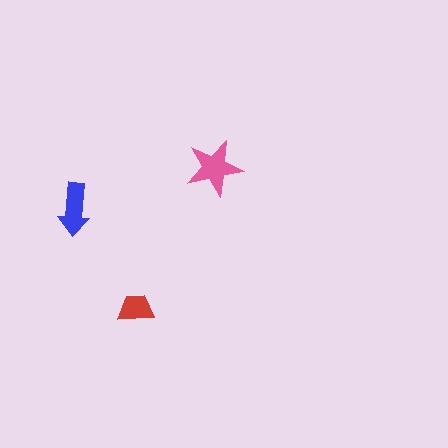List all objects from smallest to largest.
The red trapezoid, the blue arrow, the pink star.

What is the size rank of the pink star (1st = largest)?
1st.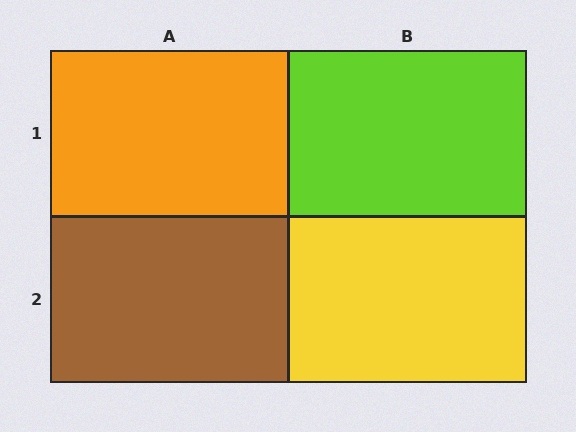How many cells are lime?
1 cell is lime.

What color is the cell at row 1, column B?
Lime.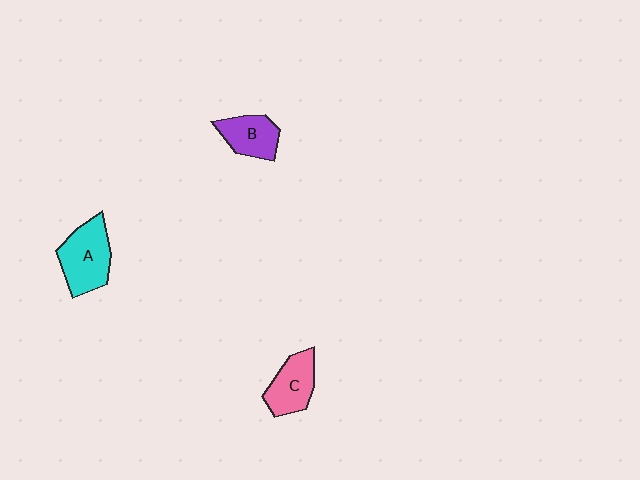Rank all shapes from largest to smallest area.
From largest to smallest: A (cyan), C (pink), B (purple).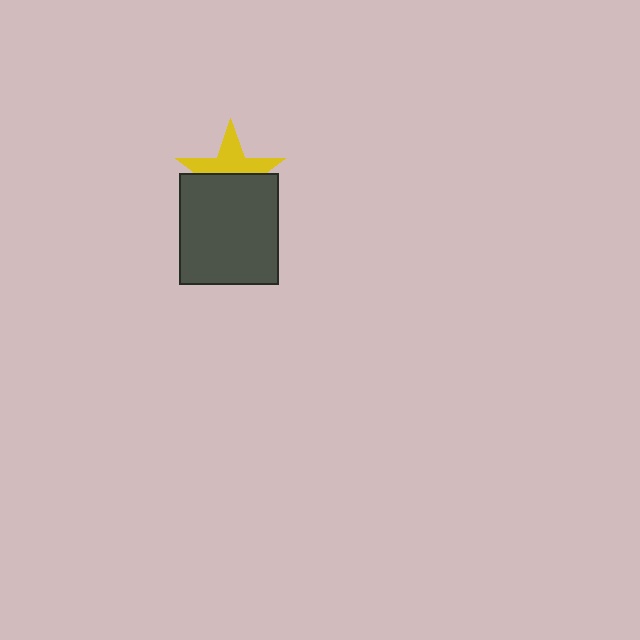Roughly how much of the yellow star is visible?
About half of it is visible (roughly 50%).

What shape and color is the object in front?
The object in front is a dark gray rectangle.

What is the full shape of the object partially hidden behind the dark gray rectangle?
The partially hidden object is a yellow star.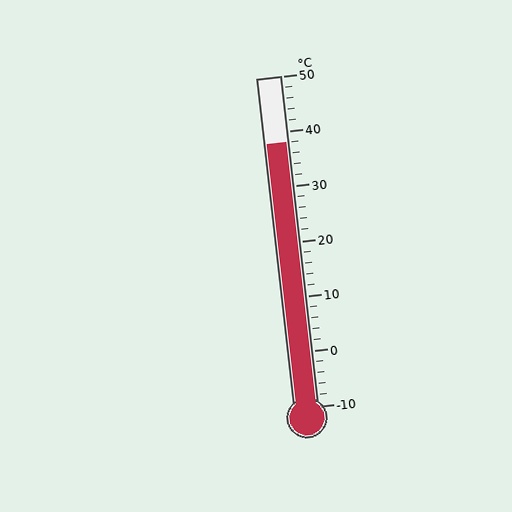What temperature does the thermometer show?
The thermometer shows approximately 38°C.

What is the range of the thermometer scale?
The thermometer scale ranges from -10°C to 50°C.